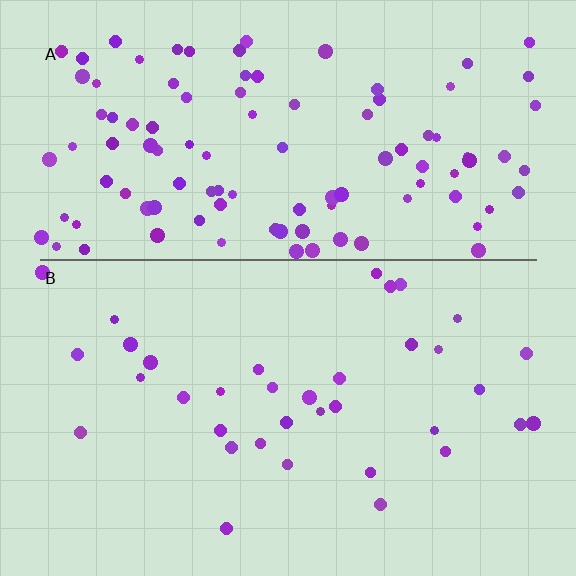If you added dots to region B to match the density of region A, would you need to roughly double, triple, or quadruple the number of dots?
Approximately triple.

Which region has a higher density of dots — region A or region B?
A (the top).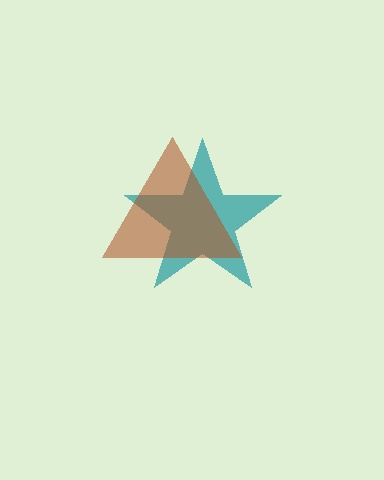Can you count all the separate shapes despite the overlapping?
Yes, there are 2 separate shapes.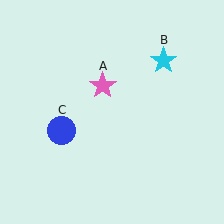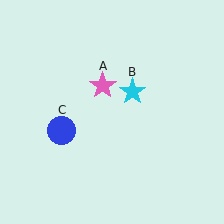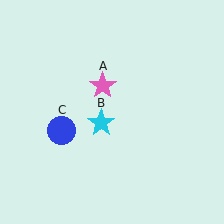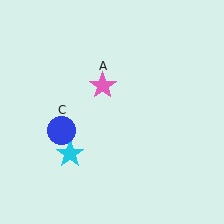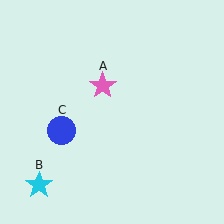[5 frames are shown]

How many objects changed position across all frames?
1 object changed position: cyan star (object B).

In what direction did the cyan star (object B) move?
The cyan star (object B) moved down and to the left.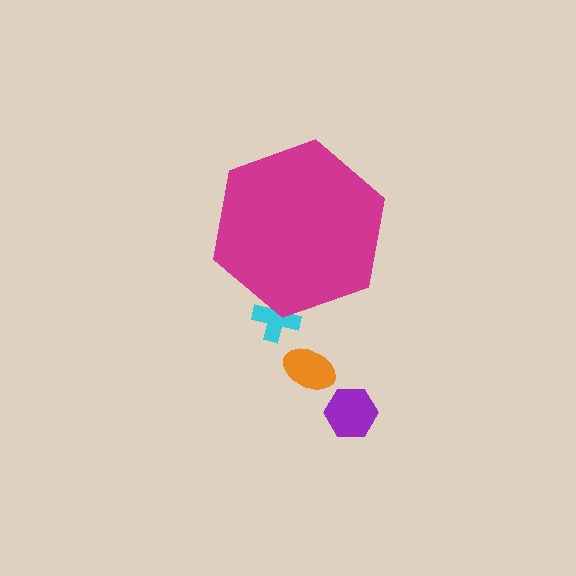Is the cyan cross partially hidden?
Yes, the cyan cross is partially hidden behind the magenta hexagon.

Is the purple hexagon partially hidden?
No, the purple hexagon is fully visible.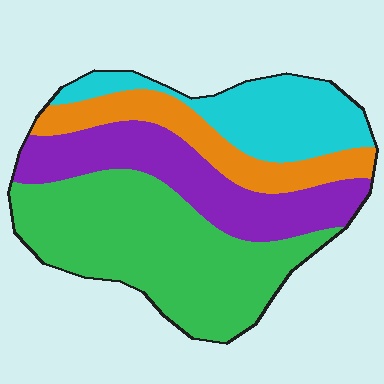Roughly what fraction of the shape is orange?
Orange takes up about one sixth (1/6) of the shape.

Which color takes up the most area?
Green, at roughly 40%.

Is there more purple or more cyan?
Purple.